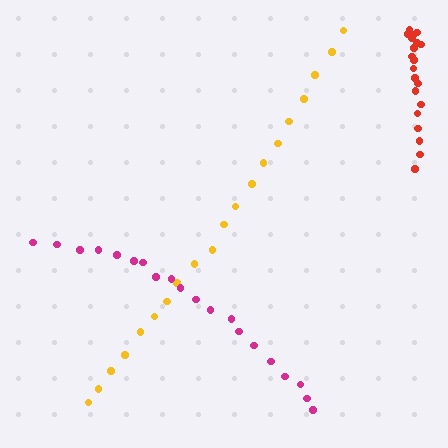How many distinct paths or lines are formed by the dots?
There are 3 distinct paths.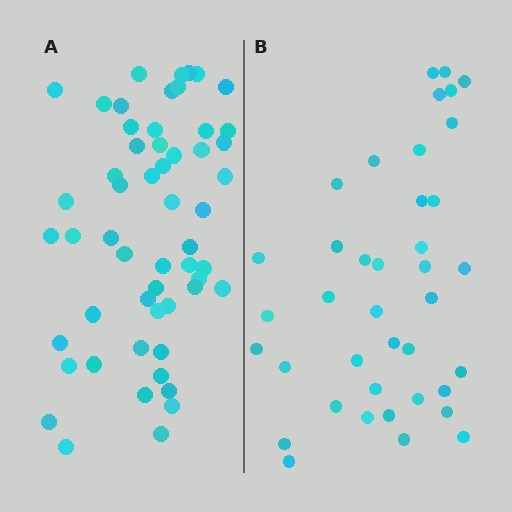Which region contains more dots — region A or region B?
Region A (the left region) has more dots.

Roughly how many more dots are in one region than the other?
Region A has approximately 15 more dots than region B.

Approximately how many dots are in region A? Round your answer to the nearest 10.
About 60 dots. (The exact count is 55, which rounds to 60.)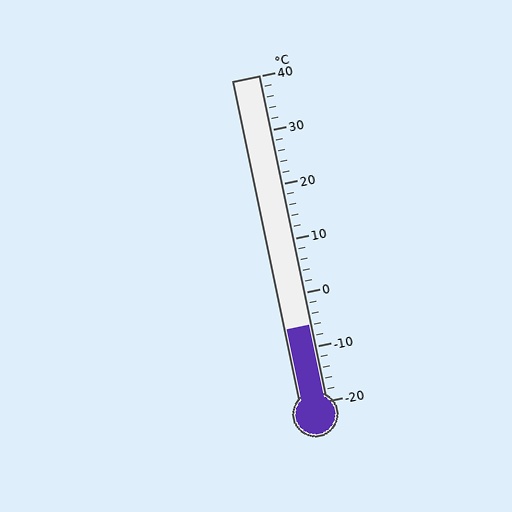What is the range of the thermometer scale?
The thermometer scale ranges from -20°C to 40°C.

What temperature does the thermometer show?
The thermometer shows approximately -6°C.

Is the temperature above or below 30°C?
The temperature is below 30°C.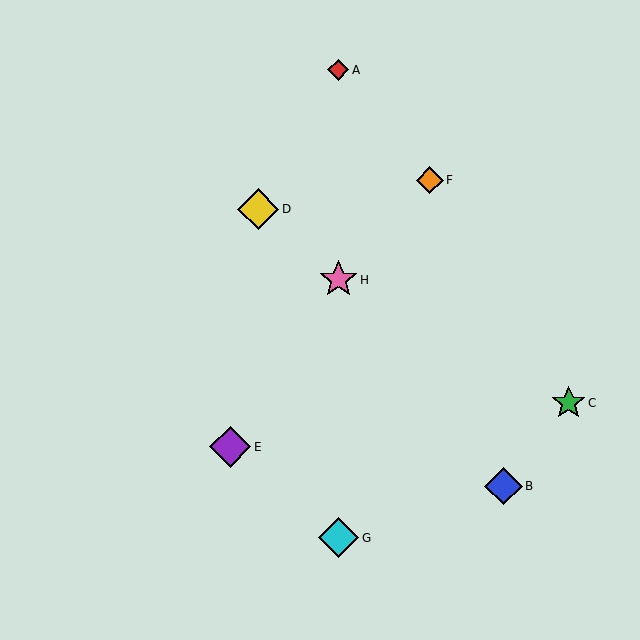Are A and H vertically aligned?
Yes, both are at x≈338.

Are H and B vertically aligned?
No, H is at x≈338 and B is at x≈503.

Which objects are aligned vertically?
Objects A, G, H are aligned vertically.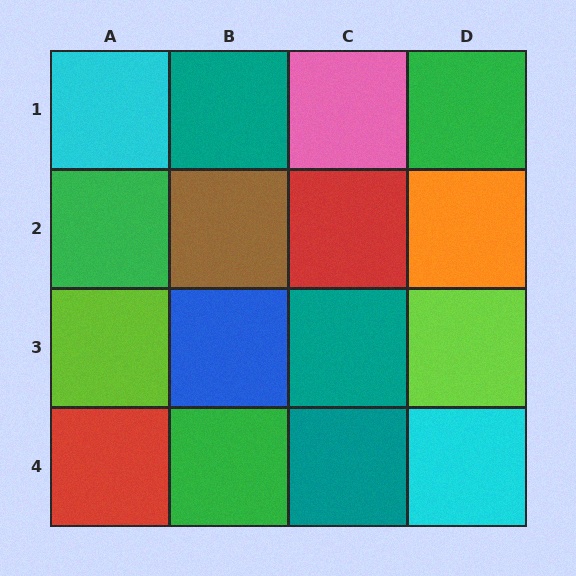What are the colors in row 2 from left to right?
Green, brown, red, orange.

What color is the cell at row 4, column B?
Green.